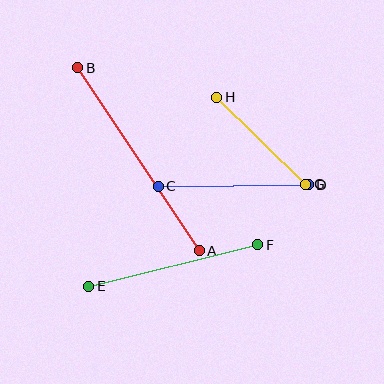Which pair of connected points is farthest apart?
Points A and B are farthest apart.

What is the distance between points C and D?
The distance is approximately 150 pixels.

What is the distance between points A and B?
The distance is approximately 220 pixels.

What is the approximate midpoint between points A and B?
The midpoint is at approximately (139, 159) pixels.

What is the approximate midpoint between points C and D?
The midpoint is at approximately (233, 185) pixels.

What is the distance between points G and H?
The distance is approximately 125 pixels.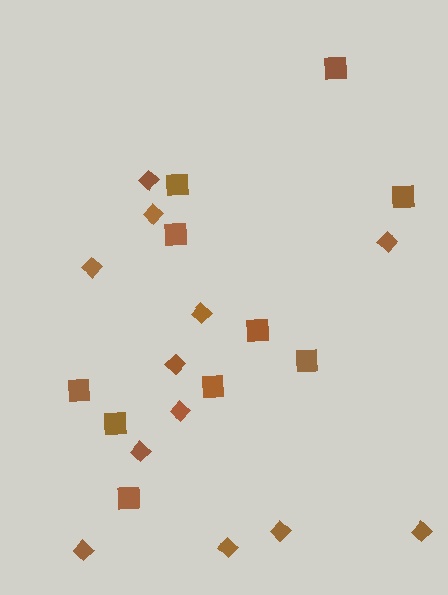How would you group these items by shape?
There are 2 groups: one group of diamonds (12) and one group of squares (10).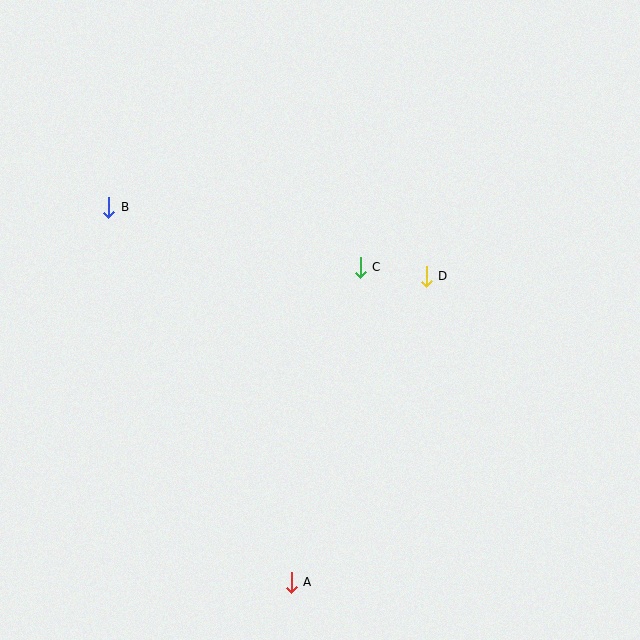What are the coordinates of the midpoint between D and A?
The midpoint between D and A is at (359, 429).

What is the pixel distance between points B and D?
The distance between B and D is 325 pixels.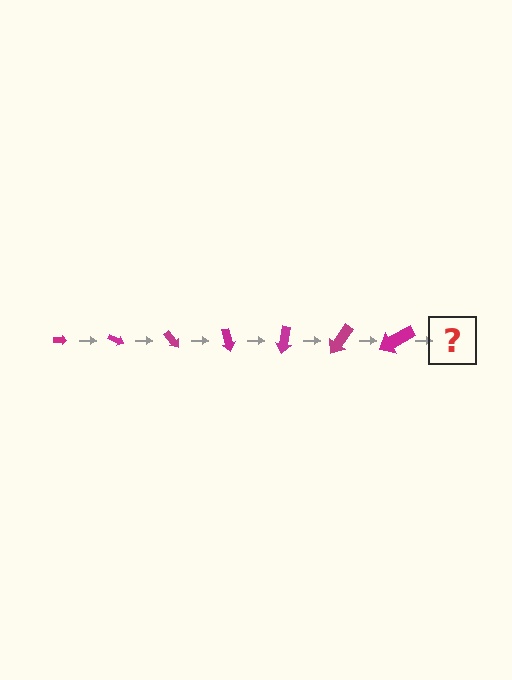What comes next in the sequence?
The next element should be an arrow, larger than the previous one and rotated 175 degrees from the start.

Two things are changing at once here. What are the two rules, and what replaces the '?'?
The two rules are that the arrow grows larger each step and it rotates 25 degrees each step. The '?' should be an arrow, larger than the previous one and rotated 175 degrees from the start.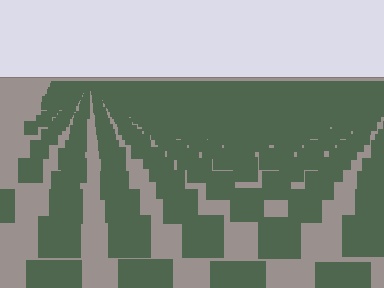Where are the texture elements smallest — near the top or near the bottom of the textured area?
Near the top.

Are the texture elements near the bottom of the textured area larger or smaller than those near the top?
Larger. Near the bottom, elements are closer to the viewer and appear at a bigger on-screen size.